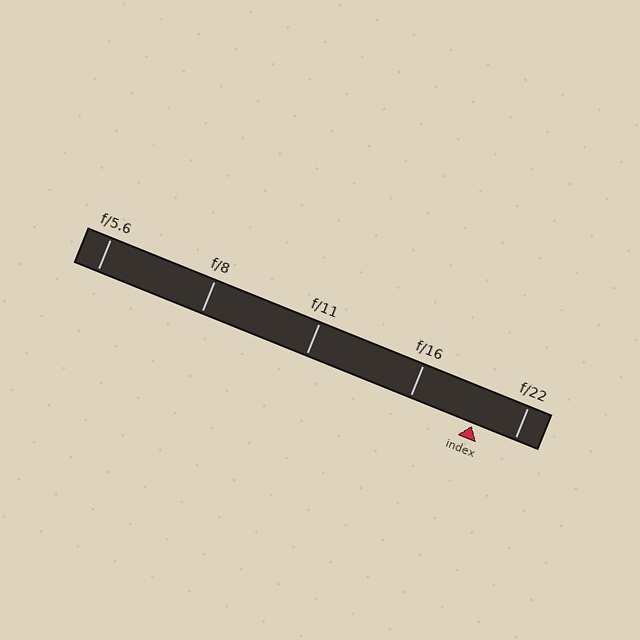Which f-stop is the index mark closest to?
The index mark is closest to f/22.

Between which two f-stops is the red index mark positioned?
The index mark is between f/16 and f/22.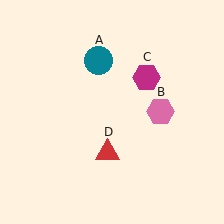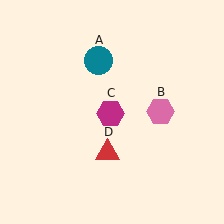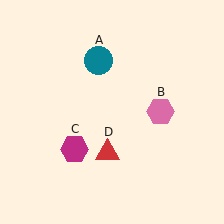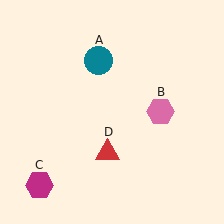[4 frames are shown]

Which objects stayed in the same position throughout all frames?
Teal circle (object A) and pink hexagon (object B) and red triangle (object D) remained stationary.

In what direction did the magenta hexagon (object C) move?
The magenta hexagon (object C) moved down and to the left.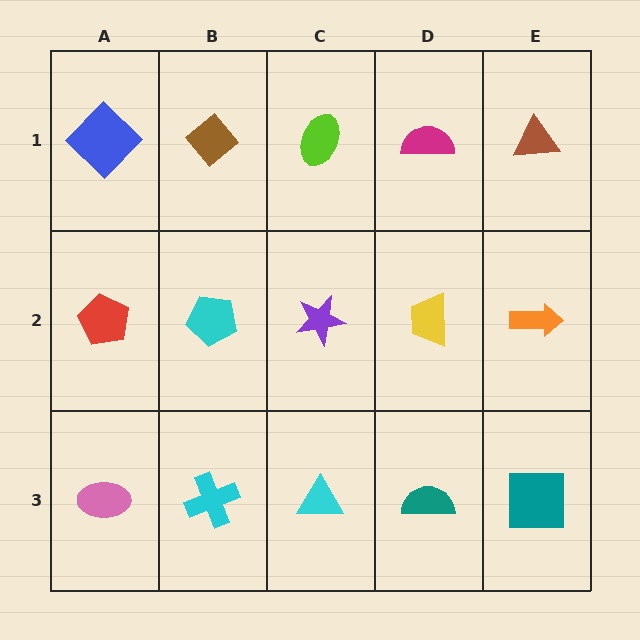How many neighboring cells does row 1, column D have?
3.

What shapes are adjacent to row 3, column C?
A purple star (row 2, column C), a cyan cross (row 3, column B), a teal semicircle (row 3, column D).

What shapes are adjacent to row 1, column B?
A cyan pentagon (row 2, column B), a blue diamond (row 1, column A), a lime ellipse (row 1, column C).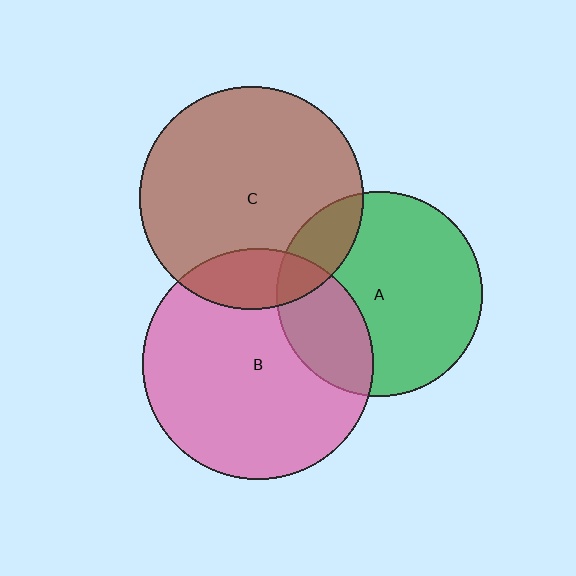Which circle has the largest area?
Circle B (pink).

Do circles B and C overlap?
Yes.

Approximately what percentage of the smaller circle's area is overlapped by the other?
Approximately 15%.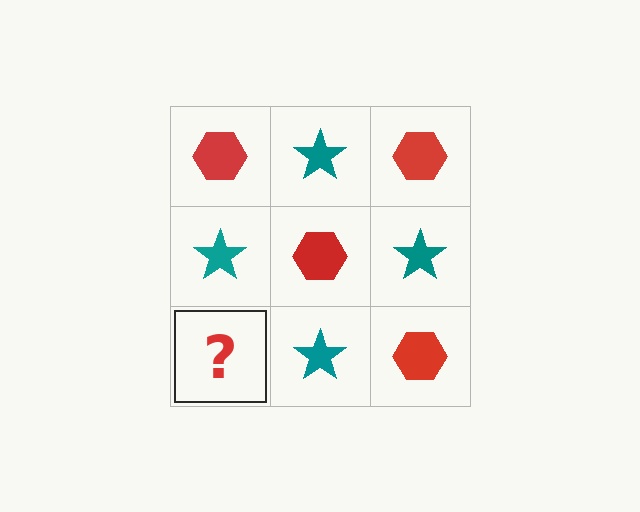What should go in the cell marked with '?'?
The missing cell should contain a red hexagon.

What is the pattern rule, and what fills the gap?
The rule is that it alternates red hexagon and teal star in a checkerboard pattern. The gap should be filled with a red hexagon.